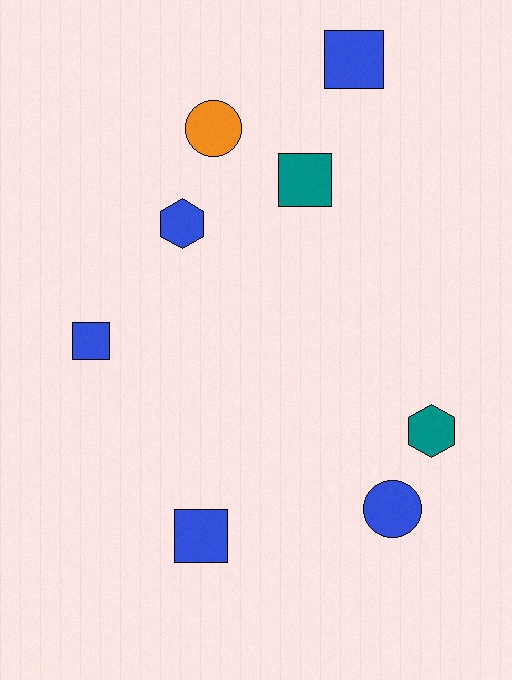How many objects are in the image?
There are 8 objects.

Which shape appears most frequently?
Square, with 4 objects.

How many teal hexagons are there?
There is 1 teal hexagon.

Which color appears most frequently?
Blue, with 5 objects.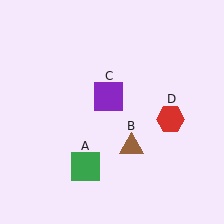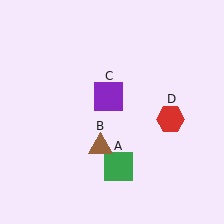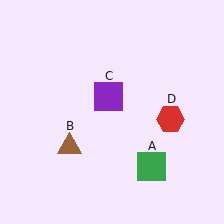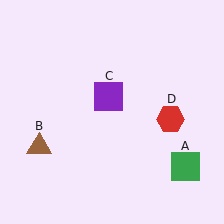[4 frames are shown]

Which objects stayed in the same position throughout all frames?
Purple square (object C) and red hexagon (object D) remained stationary.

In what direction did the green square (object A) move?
The green square (object A) moved right.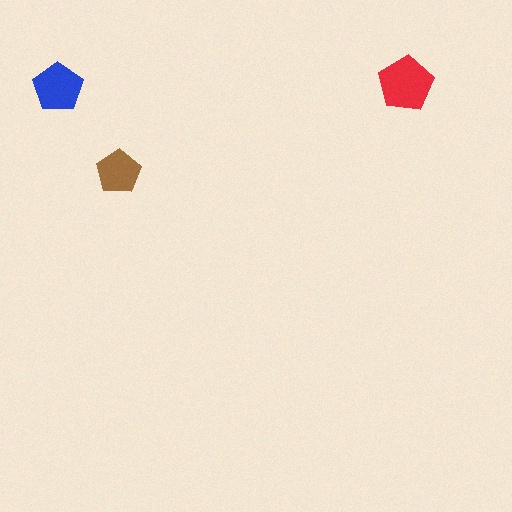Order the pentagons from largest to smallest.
the red one, the blue one, the brown one.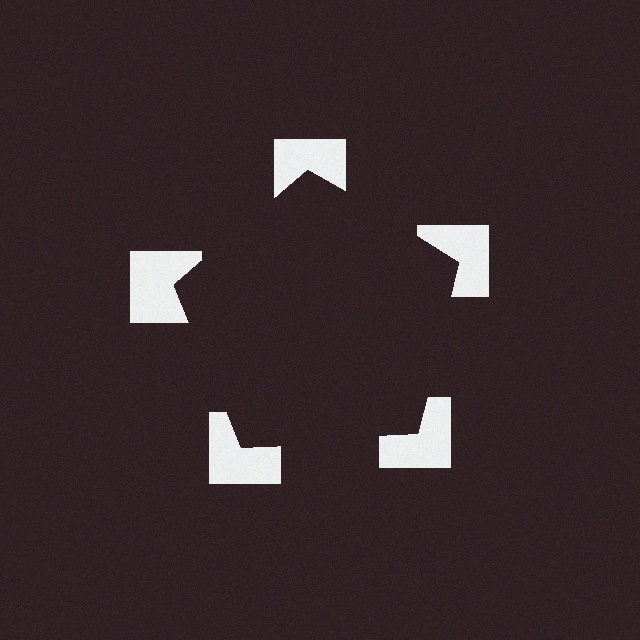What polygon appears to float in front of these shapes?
An illusory pentagon — its edges are inferred from the aligned wedge cuts in the notched squares, not physically drawn.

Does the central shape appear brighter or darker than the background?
It typically appears slightly darker than the background, even though no actual brightness change is drawn.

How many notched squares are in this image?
There are 5 — one at each vertex of the illusory pentagon.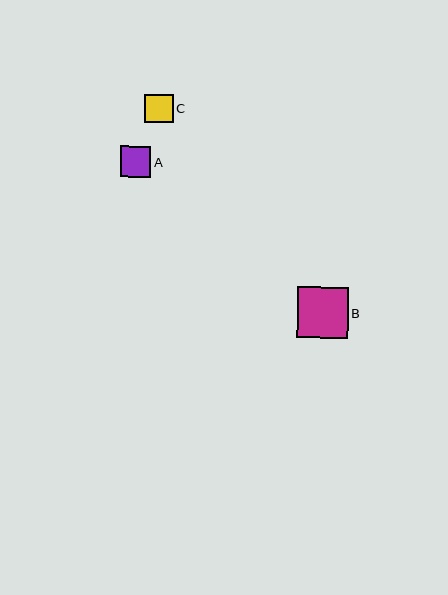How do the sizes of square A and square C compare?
Square A and square C are approximately the same size.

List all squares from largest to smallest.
From largest to smallest: B, A, C.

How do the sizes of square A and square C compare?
Square A and square C are approximately the same size.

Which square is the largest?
Square B is the largest with a size of approximately 51 pixels.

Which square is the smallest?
Square C is the smallest with a size of approximately 28 pixels.